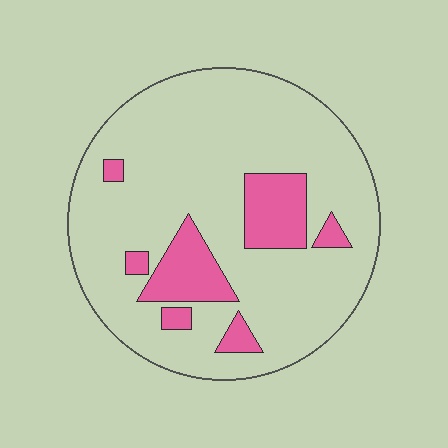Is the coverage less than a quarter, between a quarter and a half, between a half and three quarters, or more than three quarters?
Less than a quarter.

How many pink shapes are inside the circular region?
7.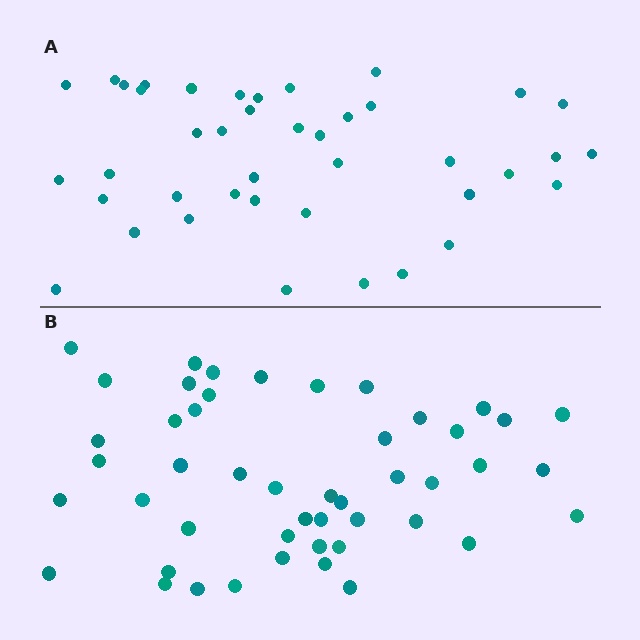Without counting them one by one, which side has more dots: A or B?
Region B (the bottom region) has more dots.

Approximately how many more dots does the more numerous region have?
Region B has roughly 8 or so more dots than region A.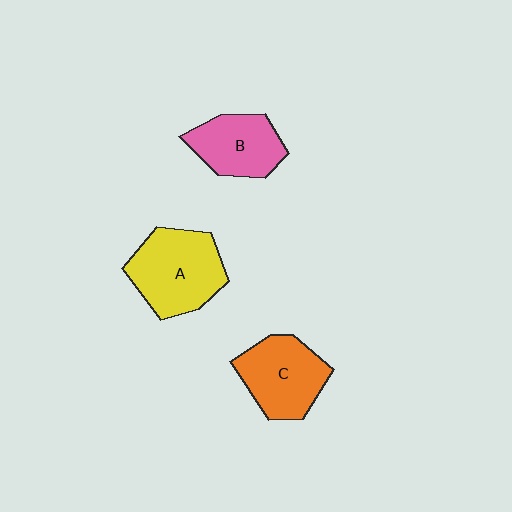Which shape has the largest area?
Shape A (yellow).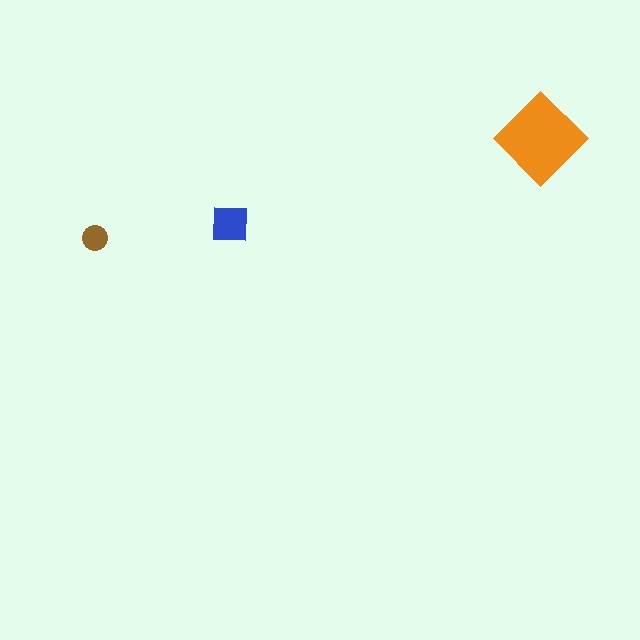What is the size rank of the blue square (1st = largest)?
2nd.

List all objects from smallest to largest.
The brown circle, the blue square, the orange diamond.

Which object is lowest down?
The brown circle is bottommost.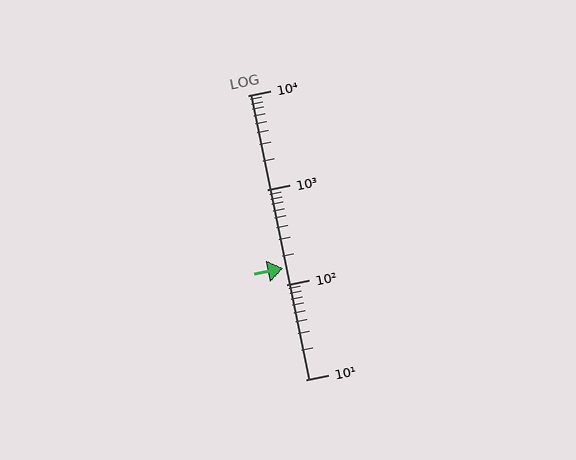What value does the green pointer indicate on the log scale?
The pointer indicates approximately 150.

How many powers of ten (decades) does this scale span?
The scale spans 3 decades, from 10 to 10000.